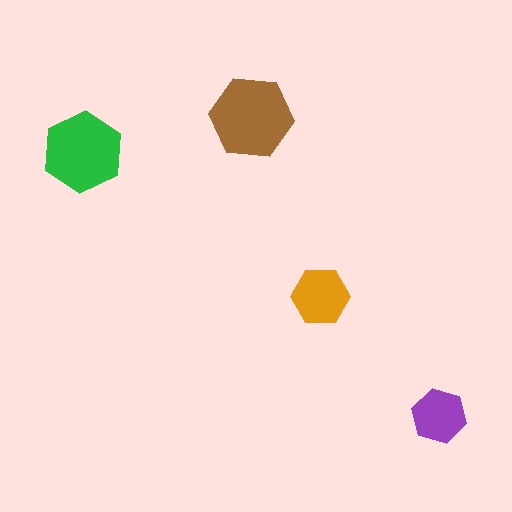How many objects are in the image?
There are 4 objects in the image.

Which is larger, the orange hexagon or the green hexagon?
The green one.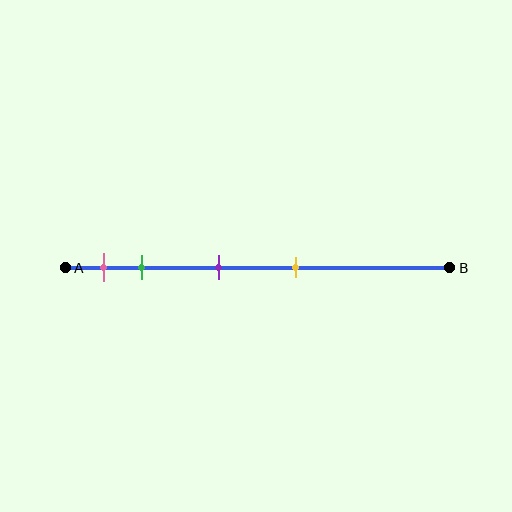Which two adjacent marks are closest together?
The pink and green marks are the closest adjacent pair.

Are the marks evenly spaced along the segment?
No, the marks are not evenly spaced.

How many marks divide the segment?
There are 4 marks dividing the segment.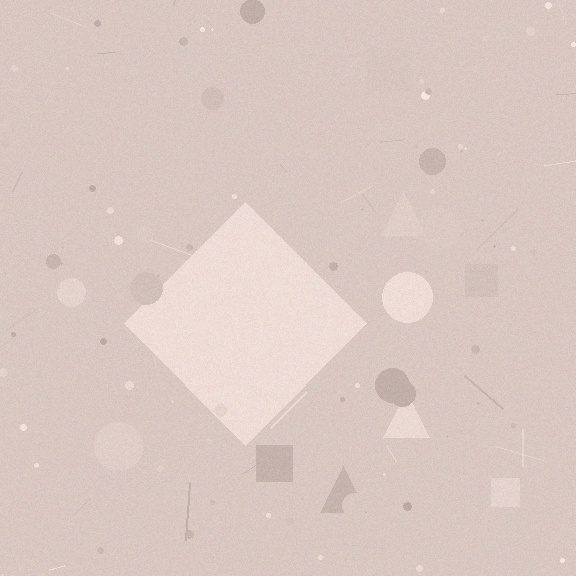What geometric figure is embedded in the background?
A diamond is embedded in the background.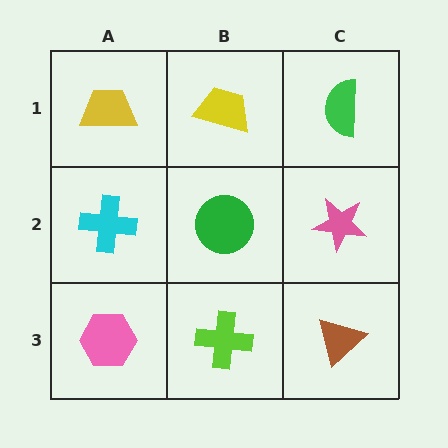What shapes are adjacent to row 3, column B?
A green circle (row 2, column B), a pink hexagon (row 3, column A), a brown triangle (row 3, column C).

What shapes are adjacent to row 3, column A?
A cyan cross (row 2, column A), a lime cross (row 3, column B).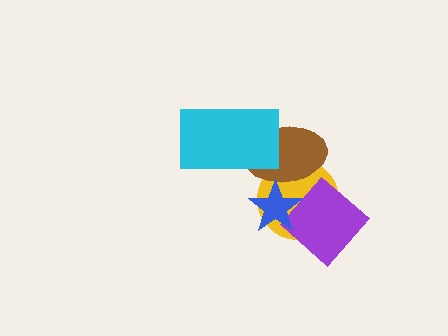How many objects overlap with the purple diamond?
3 objects overlap with the purple diamond.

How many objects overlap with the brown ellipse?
4 objects overlap with the brown ellipse.